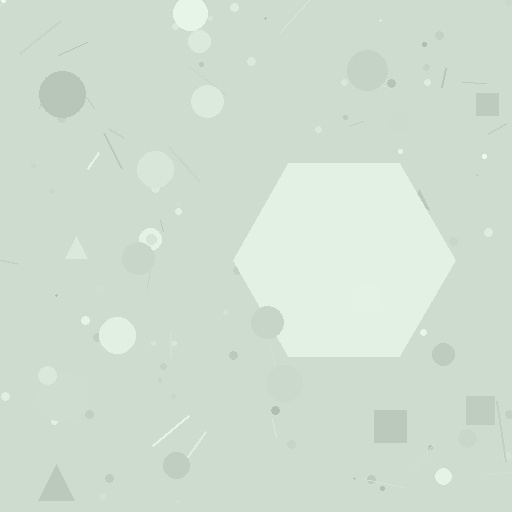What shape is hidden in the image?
A hexagon is hidden in the image.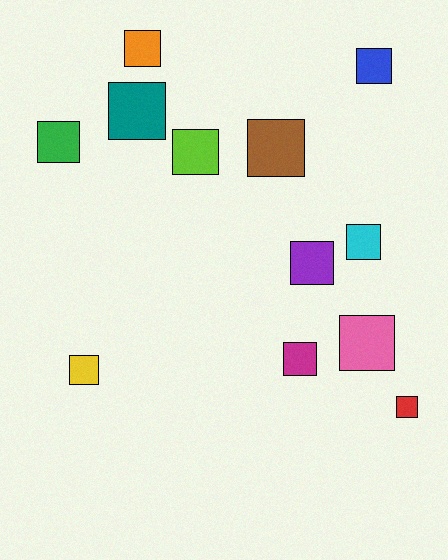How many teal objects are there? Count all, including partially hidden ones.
There is 1 teal object.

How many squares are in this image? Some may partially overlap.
There are 12 squares.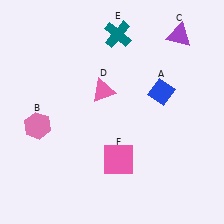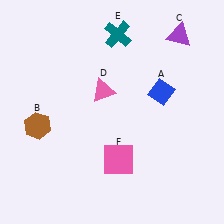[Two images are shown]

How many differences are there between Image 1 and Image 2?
There is 1 difference between the two images.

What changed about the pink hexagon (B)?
In Image 1, B is pink. In Image 2, it changed to brown.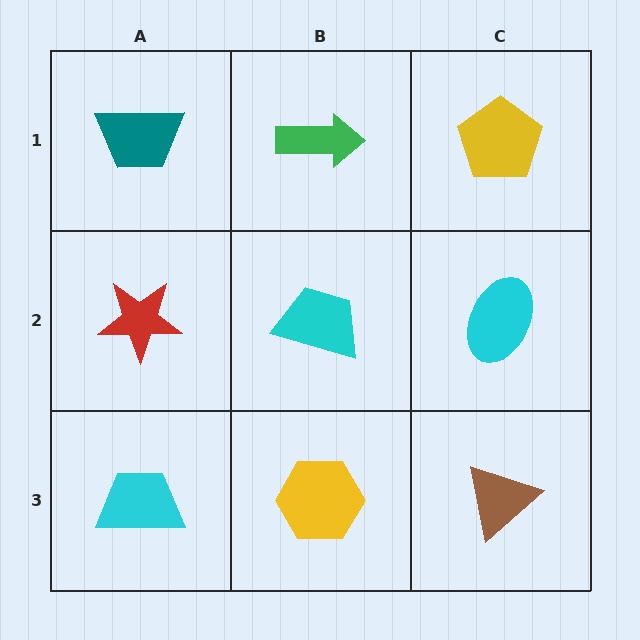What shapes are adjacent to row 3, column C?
A cyan ellipse (row 2, column C), a yellow hexagon (row 3, column B).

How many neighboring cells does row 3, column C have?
2.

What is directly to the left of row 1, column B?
A teal trapezoid.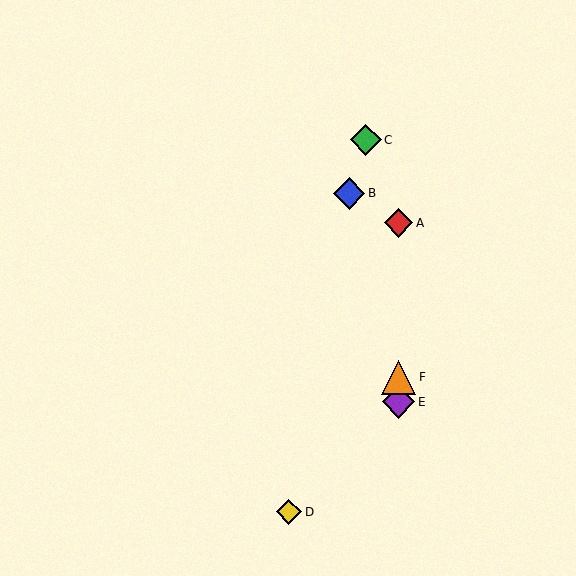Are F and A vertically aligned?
Yes, both are at x≈399.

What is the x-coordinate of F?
Object F is at x≈399.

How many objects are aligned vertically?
3 objects (A, E, F) are aligned vertically.